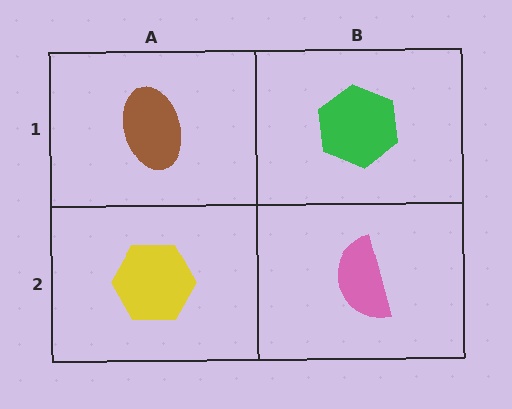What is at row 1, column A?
A brown ellipse.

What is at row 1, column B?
A green hexagon.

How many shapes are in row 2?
2 shapes.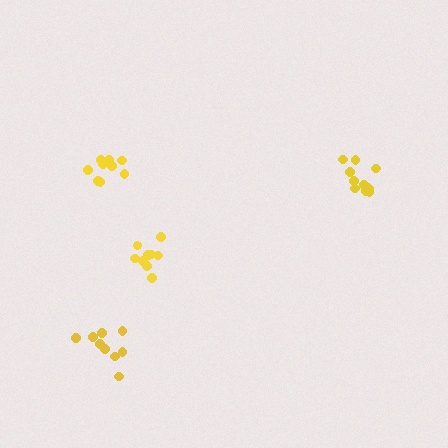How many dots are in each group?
Group 1: 10 dots, Group 2: 12 dots, Group 3: 9 dots, Group 4: 9 dots (40 total).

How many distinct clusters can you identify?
There are 4 distinct clusters.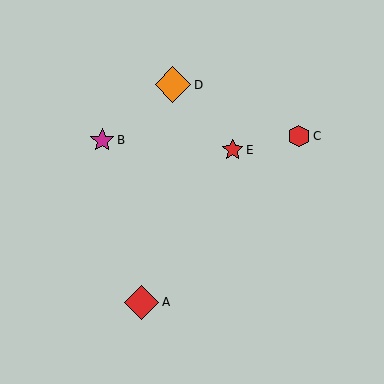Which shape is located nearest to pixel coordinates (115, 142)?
The magenta star (labeled B) at (102, 140) is nearest to that location.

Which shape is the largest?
The orange diamond (labeled D) is the largest.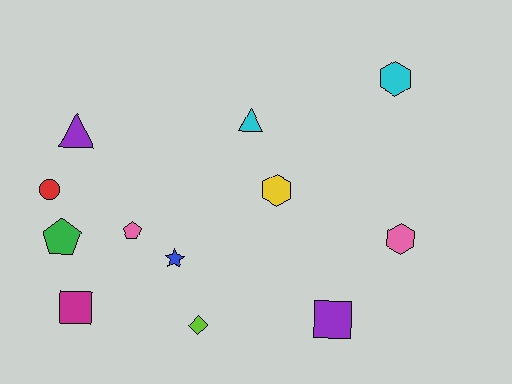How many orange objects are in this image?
There are no orange objects.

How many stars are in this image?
There is 1 star.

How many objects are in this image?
There are 12 objects.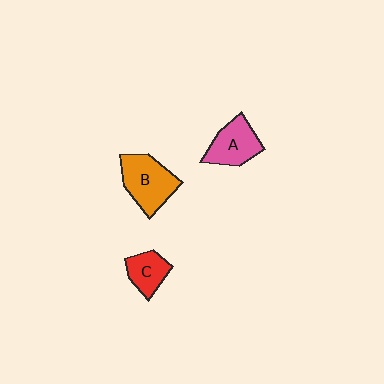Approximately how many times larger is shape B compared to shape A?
Approximately 1.3 times.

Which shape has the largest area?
Shape B (orange).